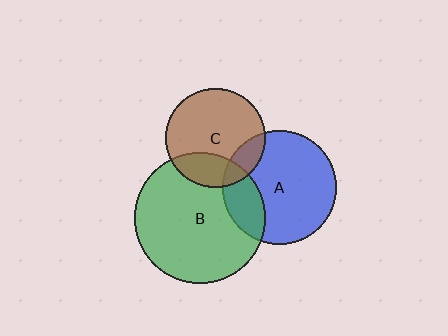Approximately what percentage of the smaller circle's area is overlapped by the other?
Approximately 25%.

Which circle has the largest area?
Circle B (green).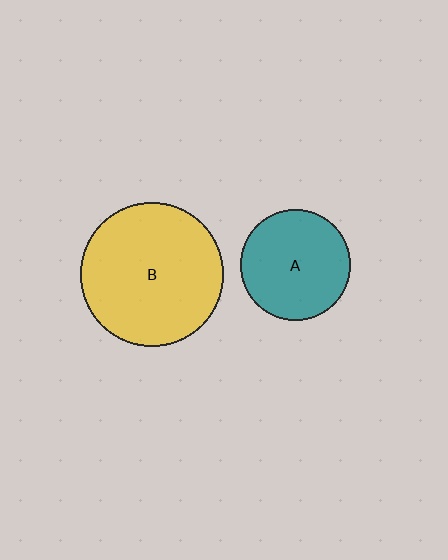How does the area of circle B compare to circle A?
Approximately 1.7 times.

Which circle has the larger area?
Circle B (yellow).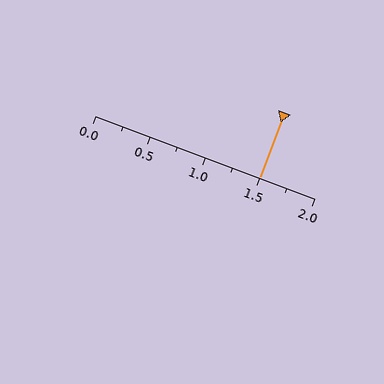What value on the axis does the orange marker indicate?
The marker indicates approximately 1.5.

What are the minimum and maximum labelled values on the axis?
The axis runs from 0.0 to 2.0.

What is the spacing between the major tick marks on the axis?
The major ticks are spaced 0.5 apart.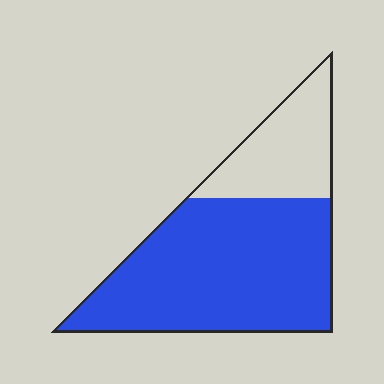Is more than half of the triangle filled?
Yes.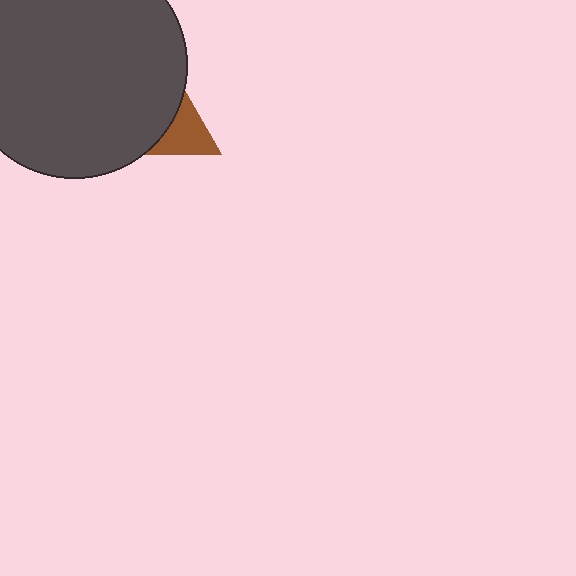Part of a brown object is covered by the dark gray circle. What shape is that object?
It is a triangle.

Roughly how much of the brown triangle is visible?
A small part of it is visible (roughly 36%).